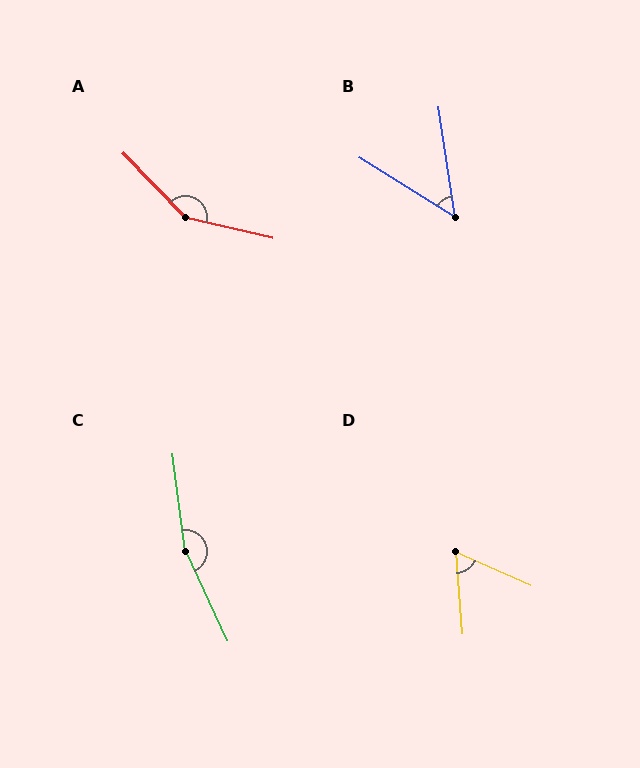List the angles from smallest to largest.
B (50°), D (62°), A (148°), C (162°).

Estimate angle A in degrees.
Approximately 148 degrees.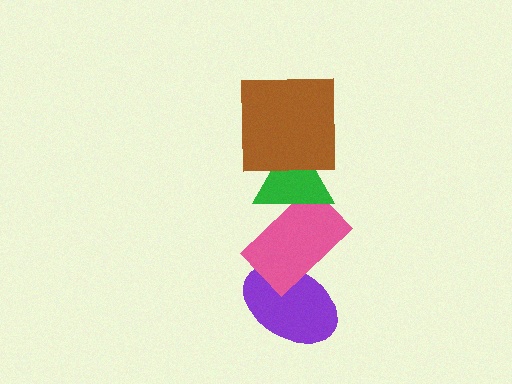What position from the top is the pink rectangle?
The pink rectangle is 3rd from the top.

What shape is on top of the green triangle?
The brown square is on top of the green triangle.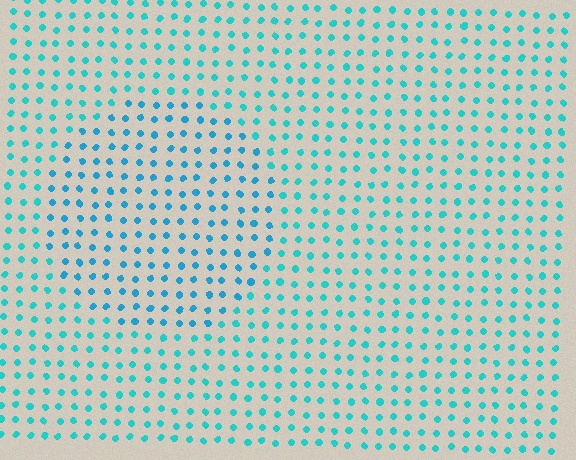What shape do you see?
I see a circle.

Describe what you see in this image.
The image is filled with small cyan elements in a uniform arrangement. A circle-shaped region is visible where the elements are tinted to a slightly different hue, forming a subtle color boundary.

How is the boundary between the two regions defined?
The boundary is defined purely by a slight shift in hue (about 19 degrees). Spacing, size, and orientation are identical on both sides.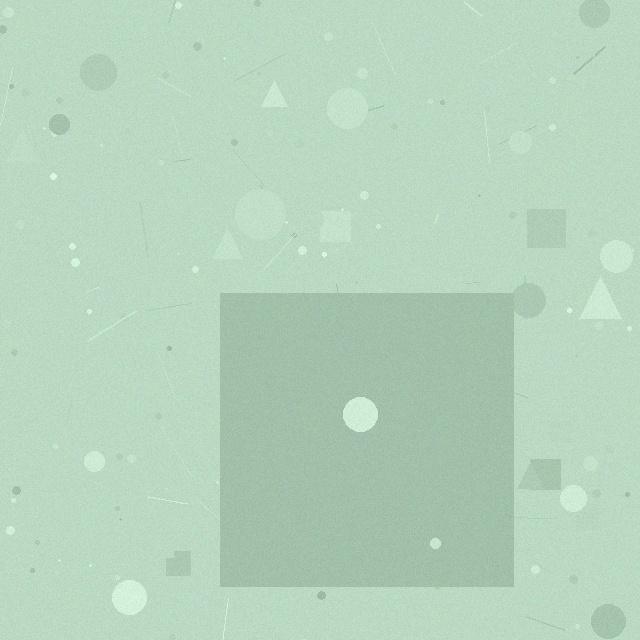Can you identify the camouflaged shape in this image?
The camouflaged shape is a square.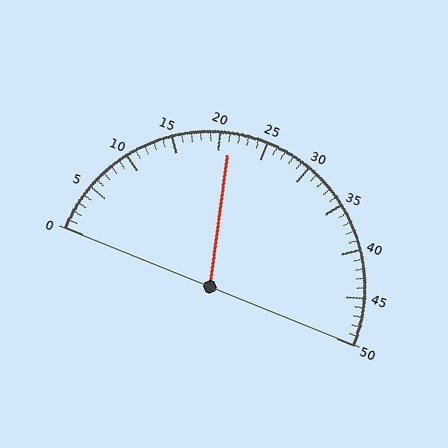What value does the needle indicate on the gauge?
The needle indicates approximately 21.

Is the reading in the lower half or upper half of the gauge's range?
The reading is in the lower half of the range (0 to 50).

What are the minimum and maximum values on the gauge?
The gauge ranges from 0 to 50.